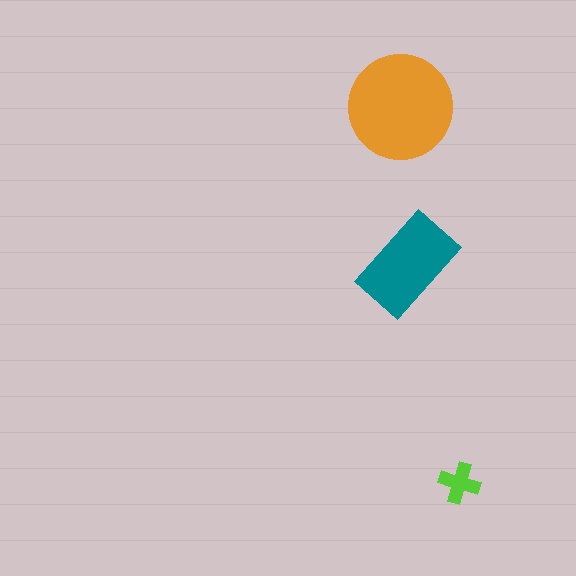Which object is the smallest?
The lime cross.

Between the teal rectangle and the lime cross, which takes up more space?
The teal rectangle.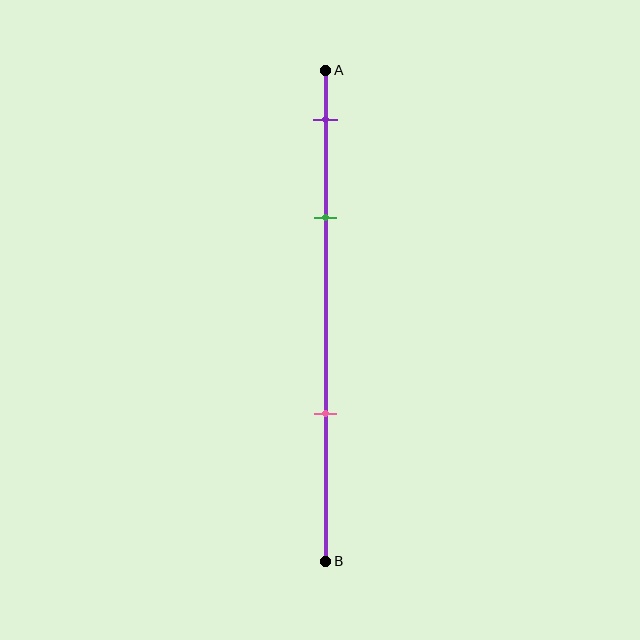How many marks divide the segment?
There are 3 marks dividing the segment.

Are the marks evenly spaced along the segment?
No, the marks are not evenly spaced.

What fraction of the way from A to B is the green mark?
The green mark is approximately 30% (0.3) of the way from A to B.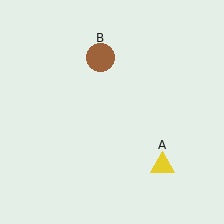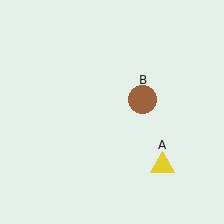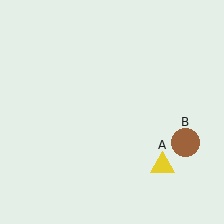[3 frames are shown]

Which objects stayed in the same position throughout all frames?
Yellow triangle (object A) remained stationary.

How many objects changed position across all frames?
1 object changed position: brown circle (object B).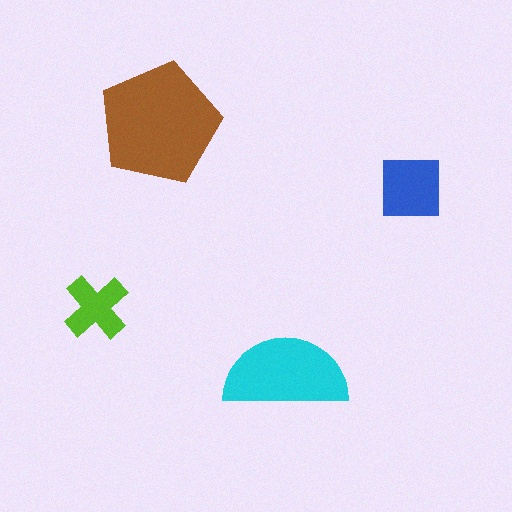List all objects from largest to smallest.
The brown pentagon, the cyan semicircle, the blue square, the lime cross.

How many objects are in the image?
There are 4 objects in the image.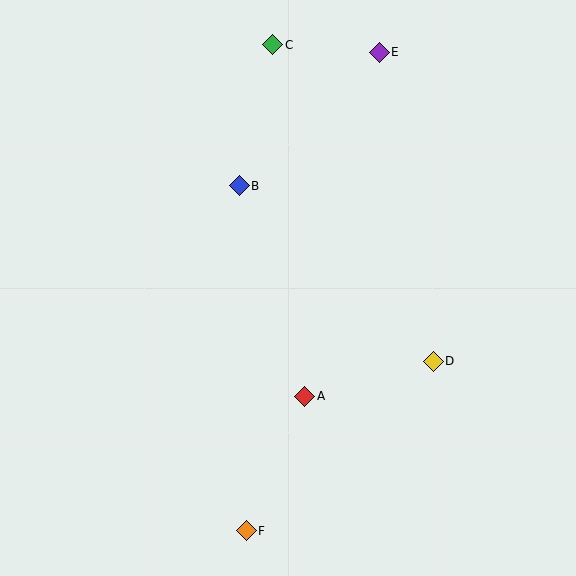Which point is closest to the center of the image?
Point A at (305, 396) is closest to the center.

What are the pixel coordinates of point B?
Point B is at (239, 186).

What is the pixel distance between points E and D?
The distance between E and D is 313 pixels.